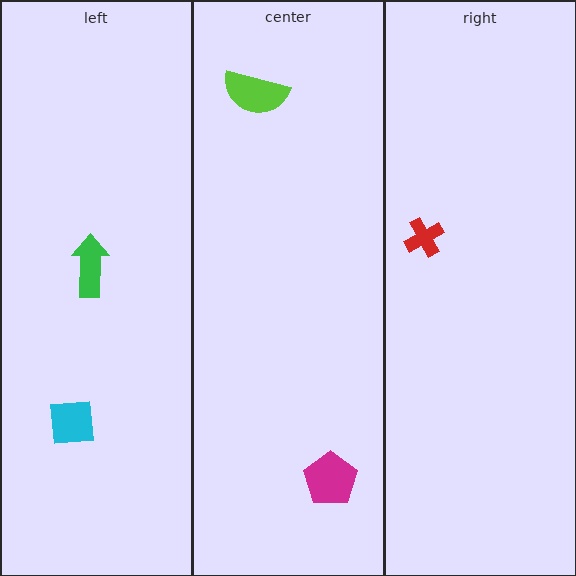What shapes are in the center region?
The lime semicircle, the magenta pentagon.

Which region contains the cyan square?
The left region.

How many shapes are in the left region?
2.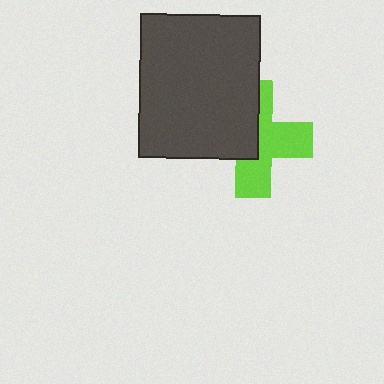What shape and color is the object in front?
The object in front is a dark gray rectangle.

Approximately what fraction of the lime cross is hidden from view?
Roughly 45% of the lime cross is hidden behind the dark gray rectangle.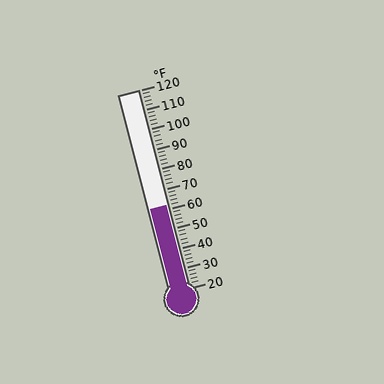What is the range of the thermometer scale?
The thermometer scale ranges from 20°F to 120°F.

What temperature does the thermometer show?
The thermometer shows approximately 62°F.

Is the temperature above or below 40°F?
The temperature is above 40°F.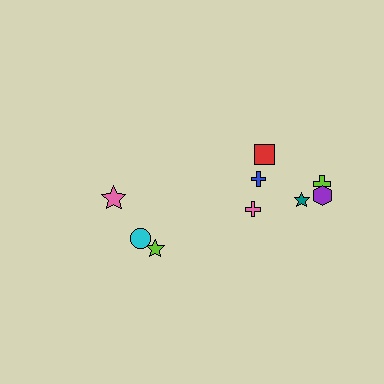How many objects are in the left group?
There are 3 objects.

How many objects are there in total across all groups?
There are 9 objects.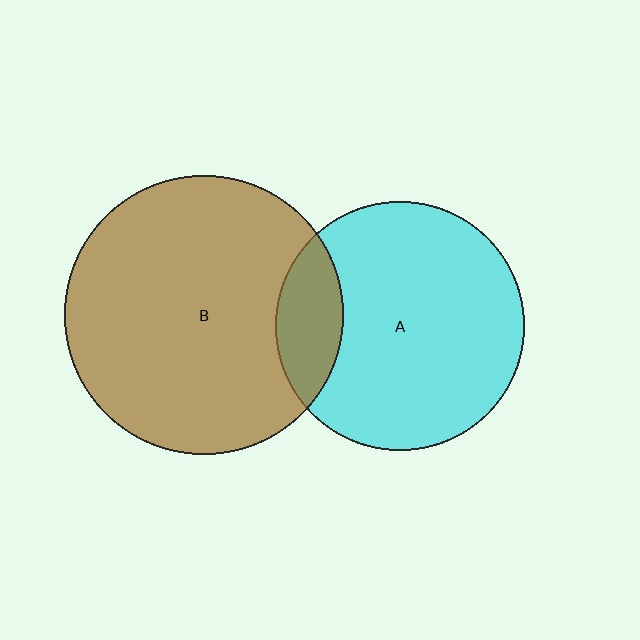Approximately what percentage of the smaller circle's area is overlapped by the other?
Approximately 15%.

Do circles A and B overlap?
Yes.